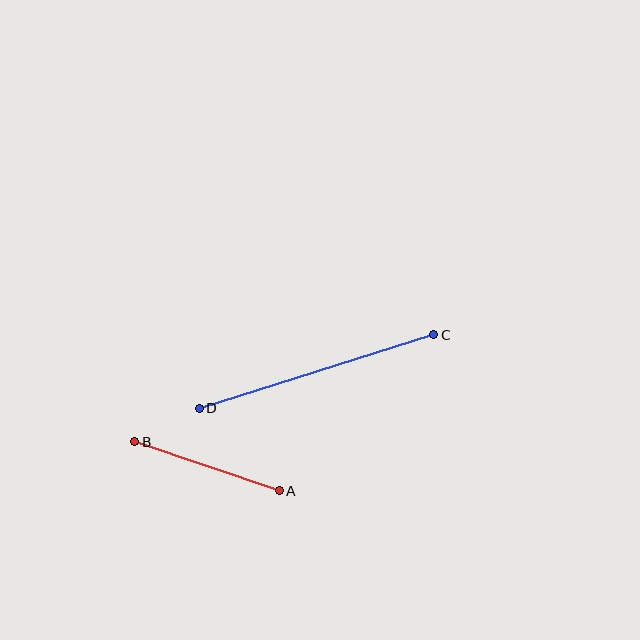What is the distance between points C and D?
The distance is approximately 245 pixels.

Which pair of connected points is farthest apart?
Points C and D are farthest apart.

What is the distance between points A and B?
The distance is approximately 153 pixels.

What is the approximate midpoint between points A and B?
The midpoint is at approximately (207, 466) pixels.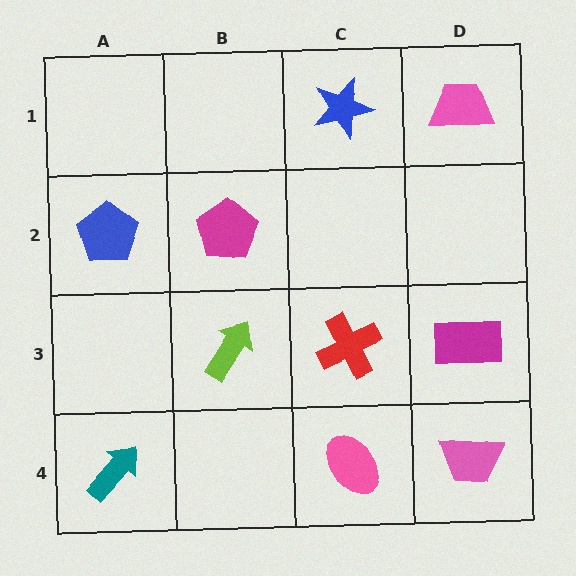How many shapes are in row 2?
2 shapes.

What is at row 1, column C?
A blue star.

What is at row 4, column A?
A teal arrow.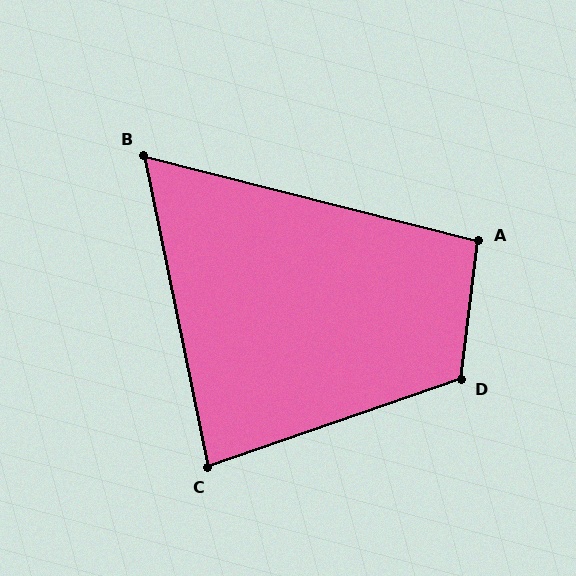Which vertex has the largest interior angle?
D, at approximately 116 degrees.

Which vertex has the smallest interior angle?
B, at approximately 64 degrees.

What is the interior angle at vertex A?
Approximately 97 degrees (obtuse).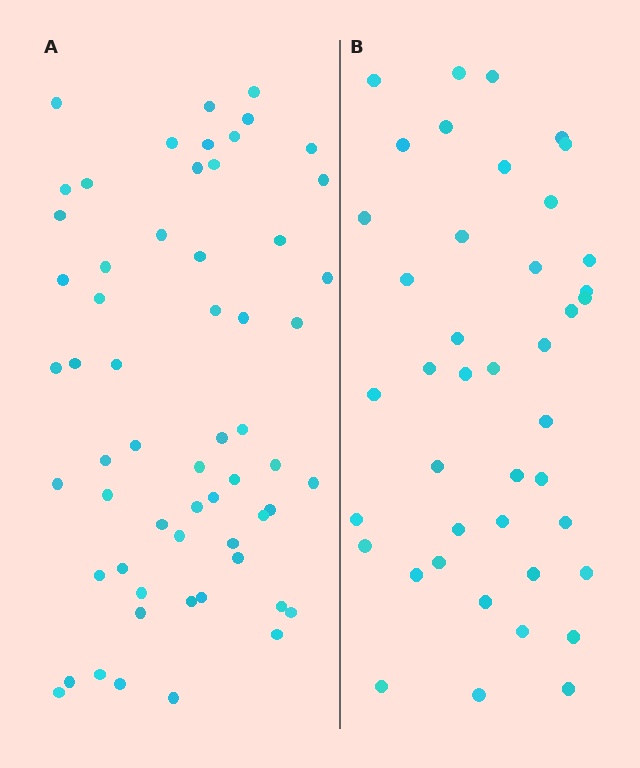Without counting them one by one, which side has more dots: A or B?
Region A (the left region) has more dots.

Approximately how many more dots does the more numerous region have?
Region A has approximately 15 more dots than region B.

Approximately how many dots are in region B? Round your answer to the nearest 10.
About 40 dots. (The exact count is 42, which rounds to 40.)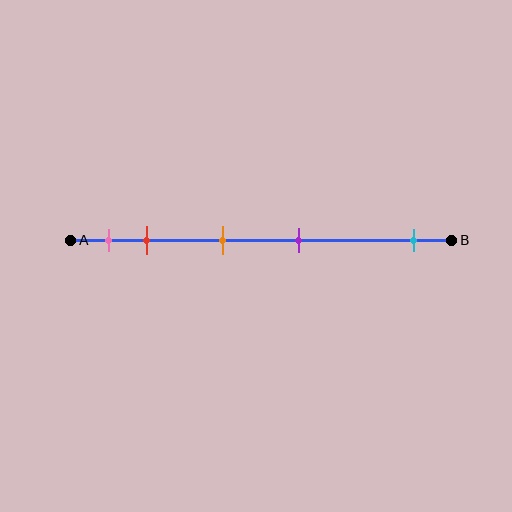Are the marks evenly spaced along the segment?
No, the marks are not evenly spaced.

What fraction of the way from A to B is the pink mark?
The pink mark is approximately 10% (0.1) of the way from A to B.